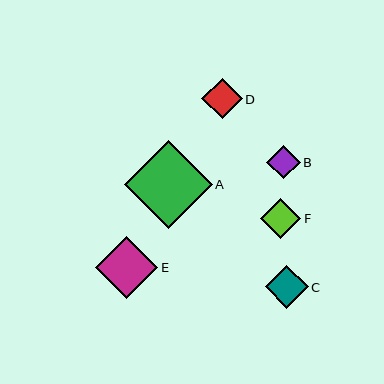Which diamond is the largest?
Diamond A is the largest with a size of approximately 88 pixels.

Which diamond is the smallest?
Diamond B is the smallest with a size of approximately 33 pixels.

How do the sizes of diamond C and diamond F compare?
Diamond C and diamond F are approximately the same size.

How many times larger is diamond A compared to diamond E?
Diamond A is approximately 1.4 times the size of diamond E.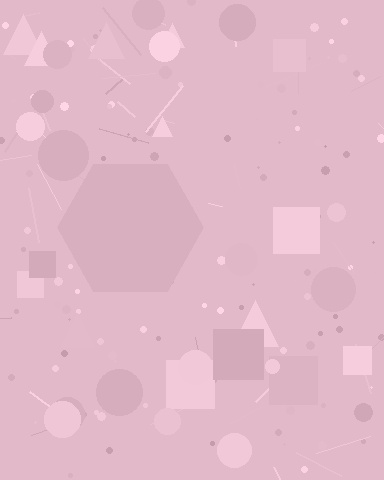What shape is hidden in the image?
A hexagon is hidden in the image.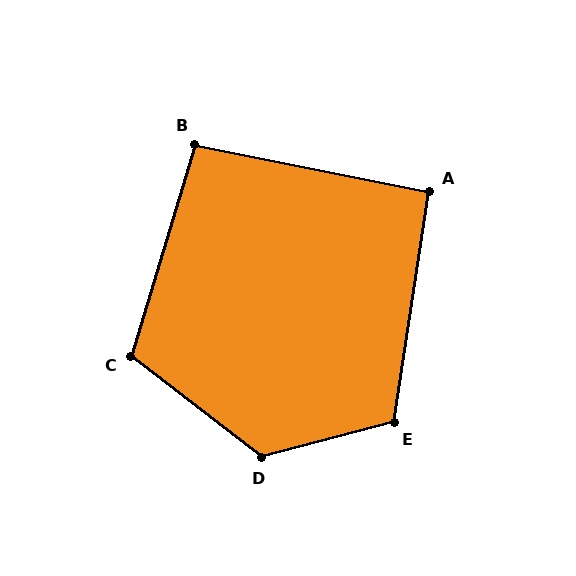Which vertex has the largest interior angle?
D, at approximately 128 degrees.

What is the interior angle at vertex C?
Approximately 111 degrees (obtuse).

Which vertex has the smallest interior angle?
A, at approximately 93 degrees.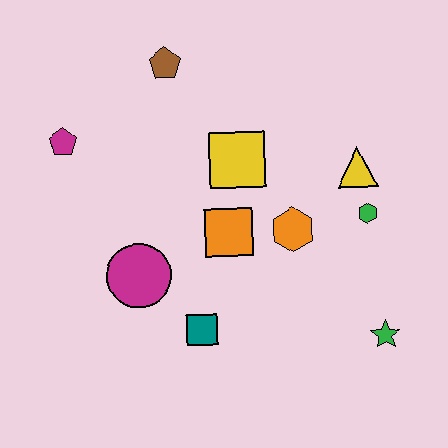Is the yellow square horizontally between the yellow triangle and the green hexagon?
No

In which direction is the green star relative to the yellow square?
The green star is below the yellow square.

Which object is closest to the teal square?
The magenta circle is closest to the teal square.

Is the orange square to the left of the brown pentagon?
No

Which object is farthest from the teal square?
The brown pentagon is farthest from the teal square.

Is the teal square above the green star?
Yes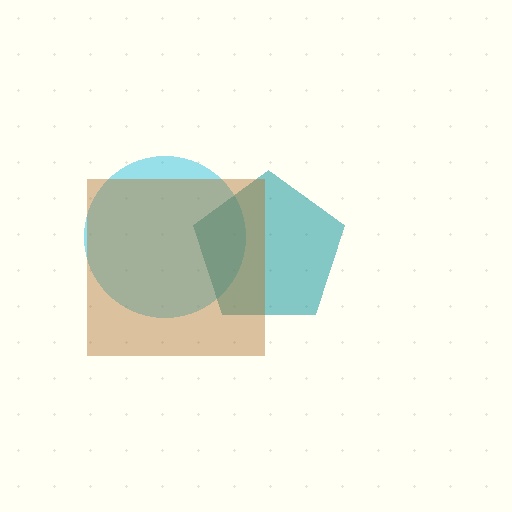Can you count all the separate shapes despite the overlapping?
Yes, there are 3 separate shapes.